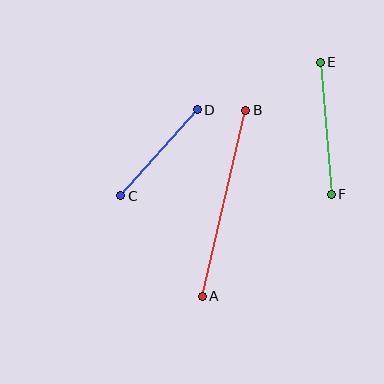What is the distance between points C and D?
The distance is approximately 115 pixels.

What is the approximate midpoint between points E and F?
The midpoint is at approximately (326, 128) pixels.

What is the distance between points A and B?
The distance is approximately 191 pixels.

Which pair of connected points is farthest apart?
Points A and B are farthest apart.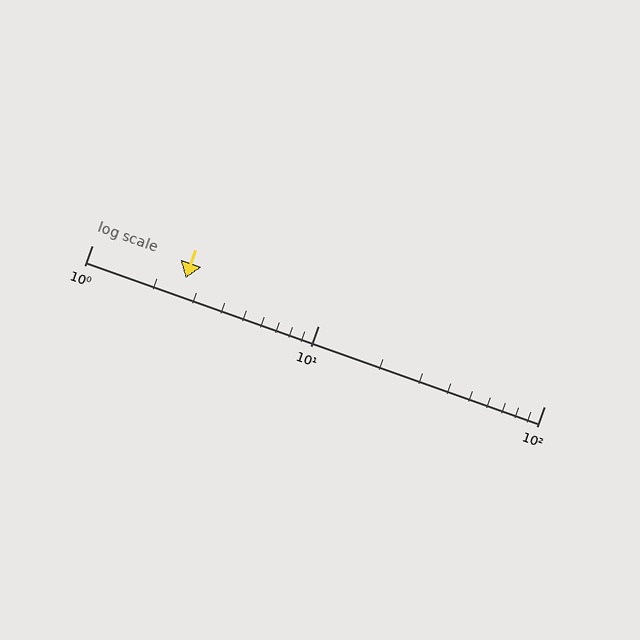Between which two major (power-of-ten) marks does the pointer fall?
The pointer is between 1 and 10.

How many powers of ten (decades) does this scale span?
The scale spans 2 decades, from 1 to 100.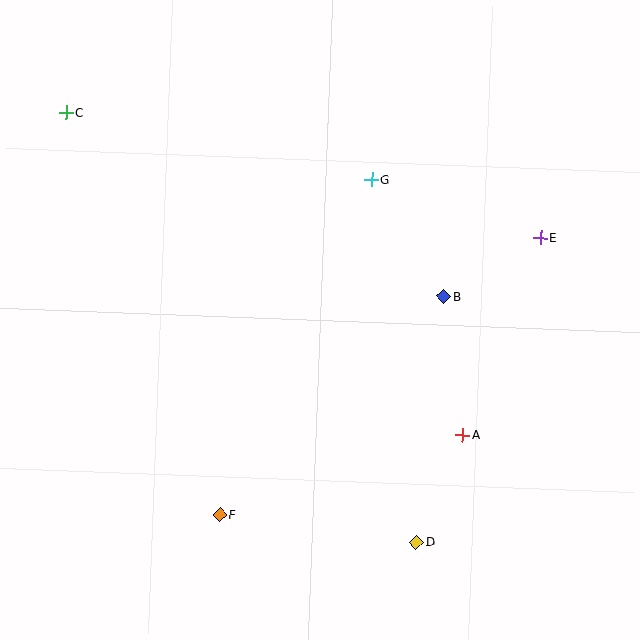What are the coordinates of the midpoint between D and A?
The midpoint between D and A is at (440, 488).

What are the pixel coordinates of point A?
Point A is at (463, 435).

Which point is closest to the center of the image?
Point B at (444, 296) is closest to the center.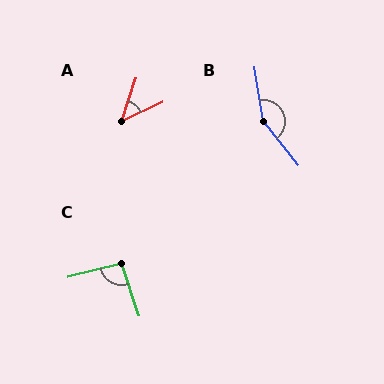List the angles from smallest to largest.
A (46°), C (95°), B (151°).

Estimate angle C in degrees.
Approximately 95 degrees.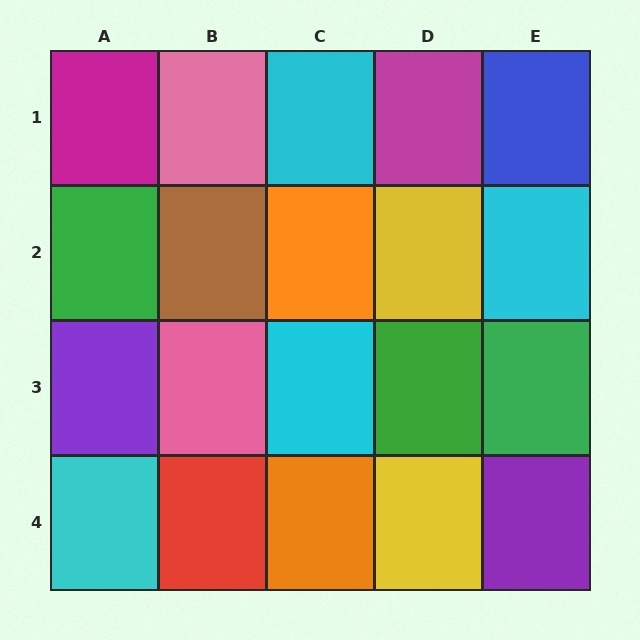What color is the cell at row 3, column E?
Green.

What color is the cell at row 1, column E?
Blue.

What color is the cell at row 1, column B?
Pink.